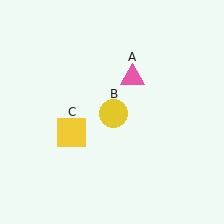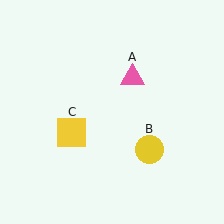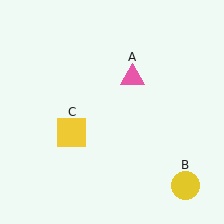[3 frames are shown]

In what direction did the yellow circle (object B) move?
The yellow circle (object B) moved down and to the right.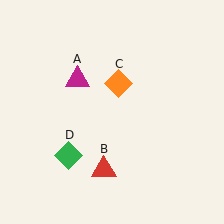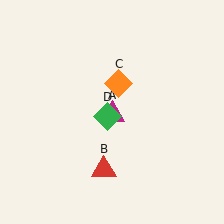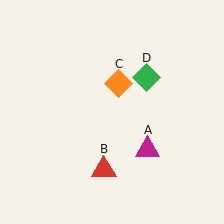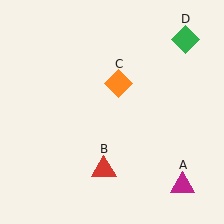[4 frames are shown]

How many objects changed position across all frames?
2 objects changed position: magenta triangle (object A), green diamond (object D).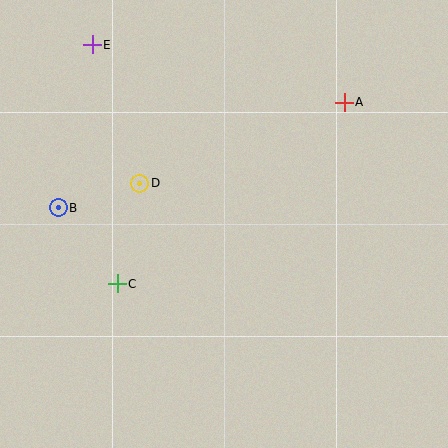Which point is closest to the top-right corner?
Point A is closest to the top-right corner.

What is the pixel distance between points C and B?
The distance between C and B is 96 pixels.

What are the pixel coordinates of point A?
Point A is at (344, 102).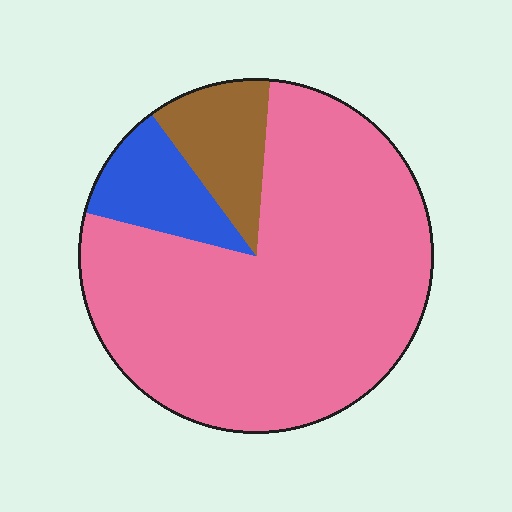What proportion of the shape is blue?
Blue covers around 10% of the shape.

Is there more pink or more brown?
Pink.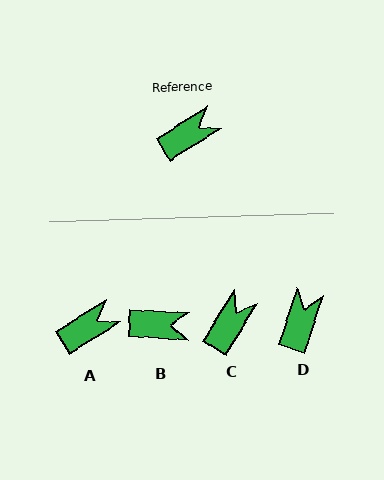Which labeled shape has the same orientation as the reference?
A.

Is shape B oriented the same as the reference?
No, it is off by about 36 degrees.